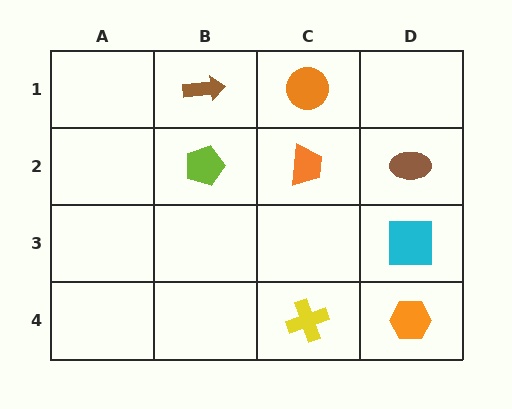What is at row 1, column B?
A brown arrow.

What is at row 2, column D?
A brown ellipse.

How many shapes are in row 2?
3 shapes.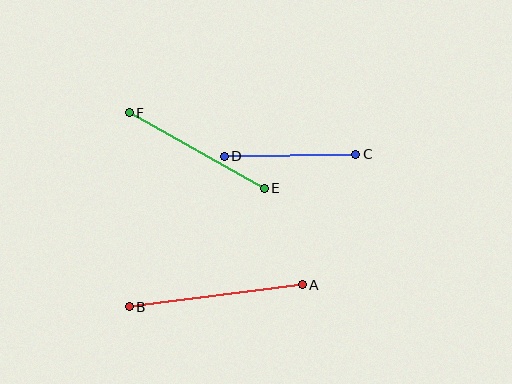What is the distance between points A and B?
The distance is approximately 175 pixels.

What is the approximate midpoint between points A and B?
The midpoint is at approximately (216, 296) pixels.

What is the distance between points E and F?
The distance is approximately 154 pixels.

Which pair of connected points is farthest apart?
Points A and B are farthest apart.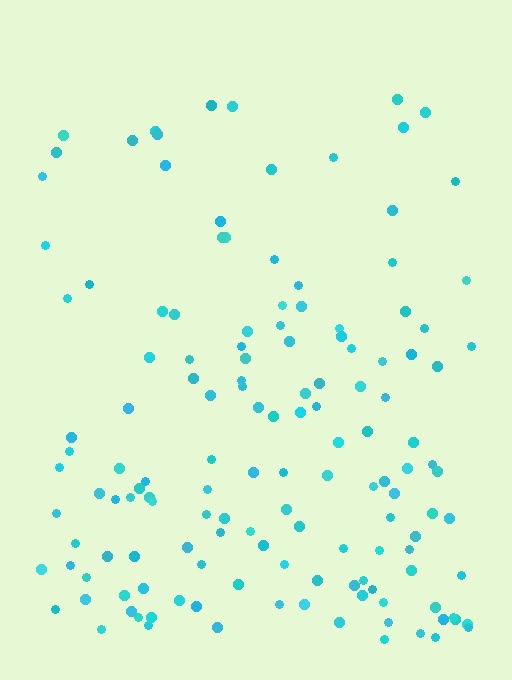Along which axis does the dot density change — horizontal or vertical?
Vertical.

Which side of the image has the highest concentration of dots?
The bottom.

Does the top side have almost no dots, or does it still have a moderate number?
Still a moderate number, just noticeably fewer than the bottom.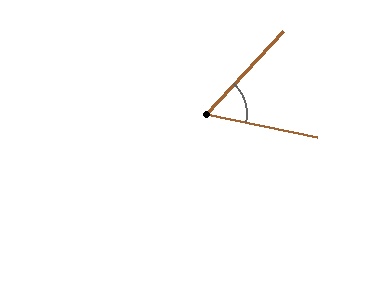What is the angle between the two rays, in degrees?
Approximately 59 degrees.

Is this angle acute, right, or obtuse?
It is acute.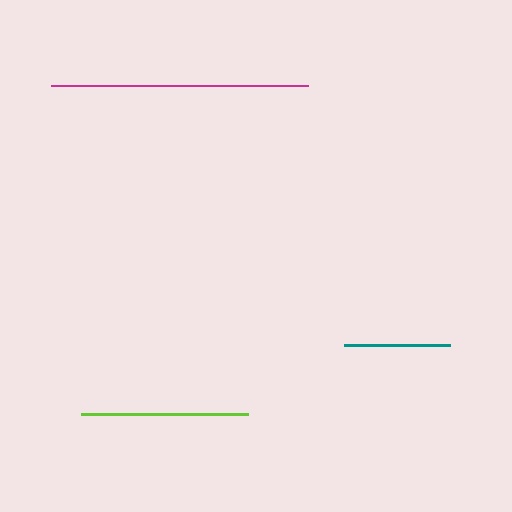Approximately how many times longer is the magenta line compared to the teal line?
The magenta line is approximately 2.4 times the length of the teal line.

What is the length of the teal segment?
The teal segment is approximately 106 pixels long.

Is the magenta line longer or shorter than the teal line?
The magenta line is longer than the teal line.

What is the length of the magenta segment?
The magenta segment is approximately 257 pixels long.